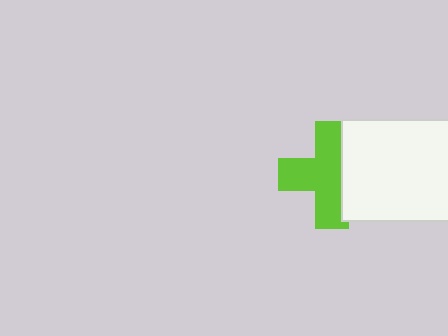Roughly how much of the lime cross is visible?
Most of it is visible (roughly 67%).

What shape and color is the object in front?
The object in front is a white rectangle.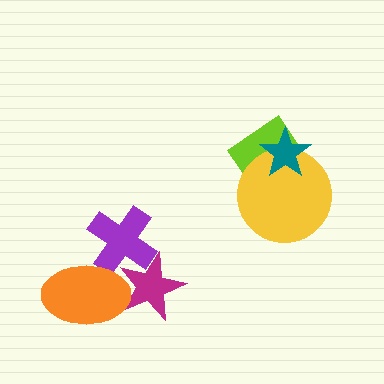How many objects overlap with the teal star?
2 objects overlap with the teal star.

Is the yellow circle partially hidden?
Yes, it is partially covered by another shape.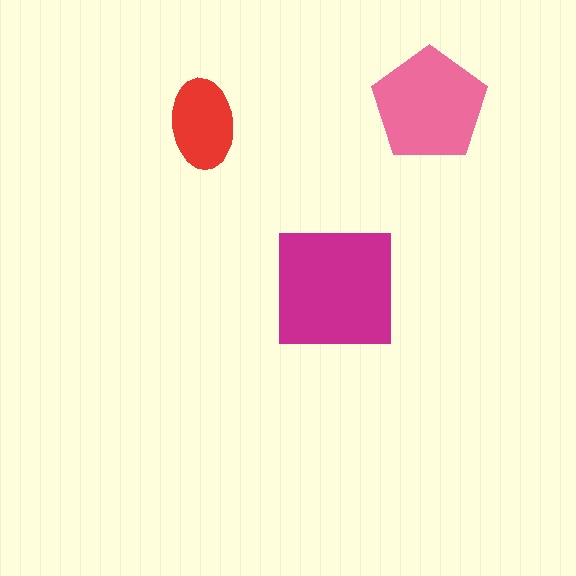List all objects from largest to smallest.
The magenta square, the pink pentagon, the red ellipse.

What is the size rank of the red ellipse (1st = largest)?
3rd.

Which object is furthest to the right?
The pink pentagon is rightmost.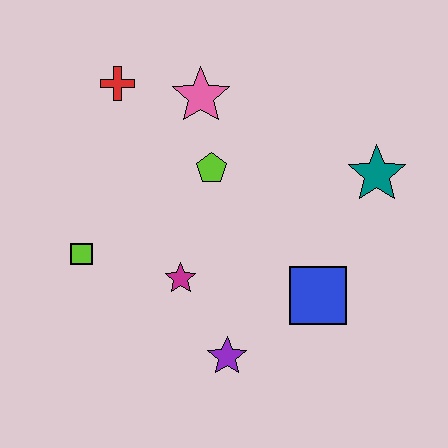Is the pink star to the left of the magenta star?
No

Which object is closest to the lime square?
The magenta star is closest to the lime square.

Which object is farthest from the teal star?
The lime square is farthest from the teal star.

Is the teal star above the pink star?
No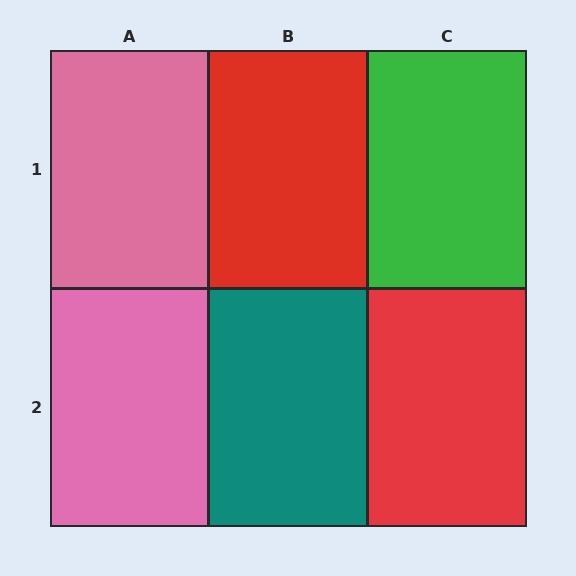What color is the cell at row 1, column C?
Green.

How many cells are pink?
2 cells are pink.